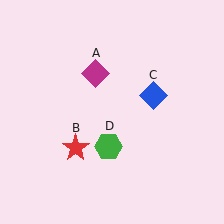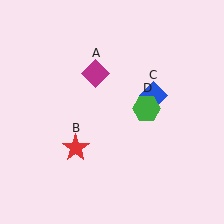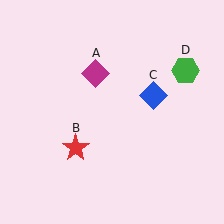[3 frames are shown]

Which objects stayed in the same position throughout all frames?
Magenta diamond (object A) and red star (object B) and blue diamond (object C) remained stationary.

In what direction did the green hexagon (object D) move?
The green hexagon (object D) moved up and to the right.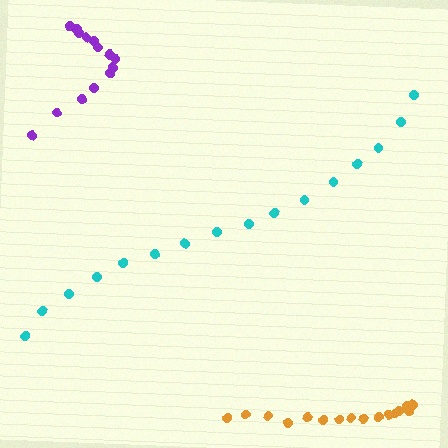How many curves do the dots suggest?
There are 3 distinct paths.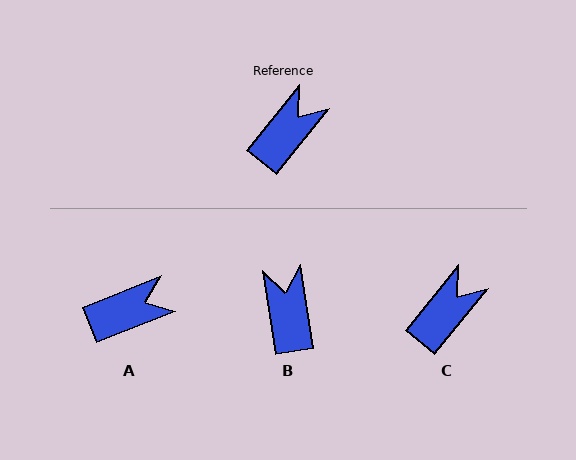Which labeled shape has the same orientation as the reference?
C.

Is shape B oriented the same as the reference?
No, it is off by about 48 degrees.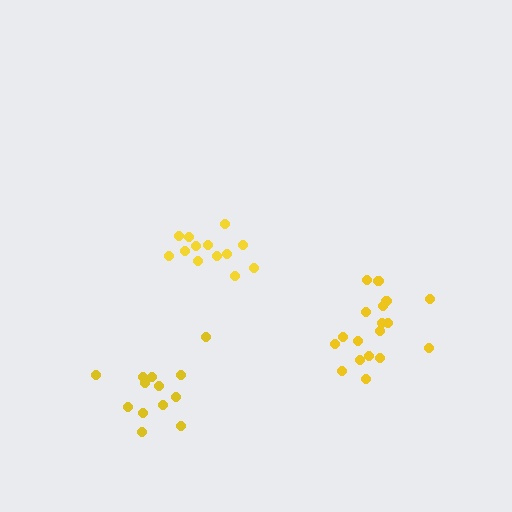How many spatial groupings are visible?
There are 3 spatial groupings.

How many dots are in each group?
Group 1: 13 dots, Group 2: 13 dots, Group 3: 19 dots (45 total).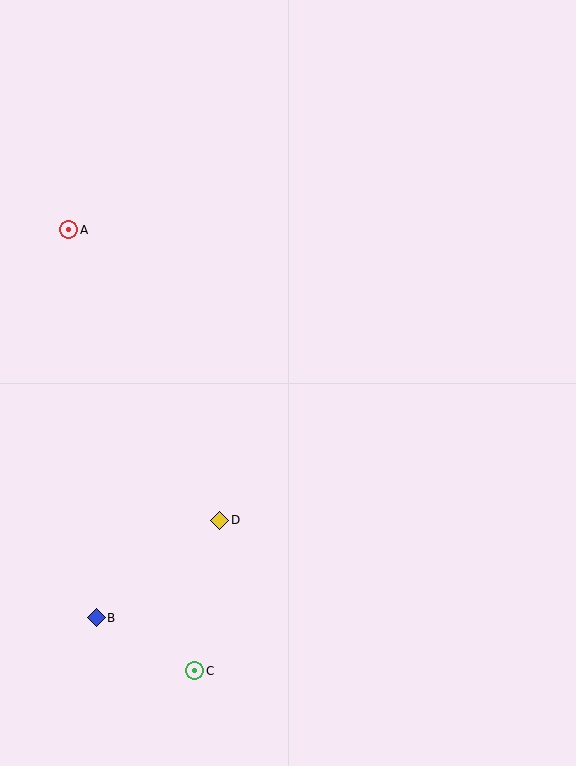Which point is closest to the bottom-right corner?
Point C is closest to the bottom-right corner.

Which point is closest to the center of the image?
Point D at (220, 520) is closest to the center.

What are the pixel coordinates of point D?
Point D is at (220, 520).